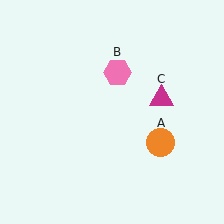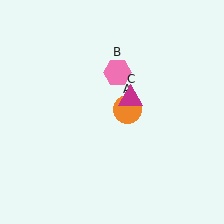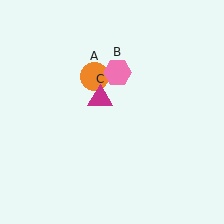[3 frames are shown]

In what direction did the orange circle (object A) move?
The orange circle (object A) moved up and to the left.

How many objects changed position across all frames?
2 objects changed position: orange circle (object A), magenta triangle (object C).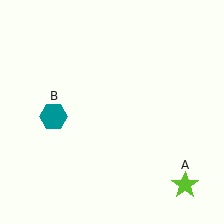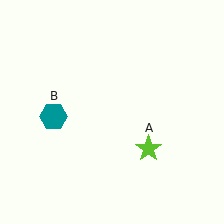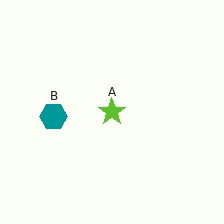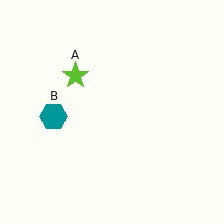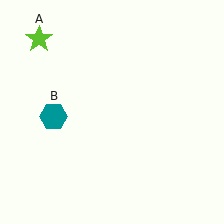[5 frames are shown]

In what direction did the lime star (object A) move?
The lime star (object A) moved up and to the left.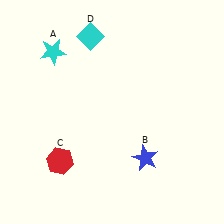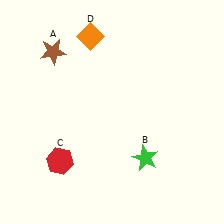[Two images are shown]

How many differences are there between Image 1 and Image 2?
There are 3 differences between the two images.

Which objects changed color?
A changed from cyan to brown. B changed from blue to green. D changed from cyan to orange.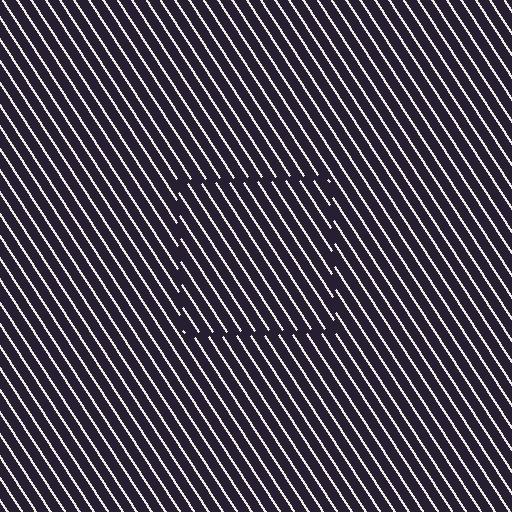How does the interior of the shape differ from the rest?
The interior of the shape contains the same grating, shifted by half a period — the contour is defined by the phase discontinuity where line-ends from the inner and outer gratings abut.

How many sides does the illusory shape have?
4 sides — the line-ends trace a square.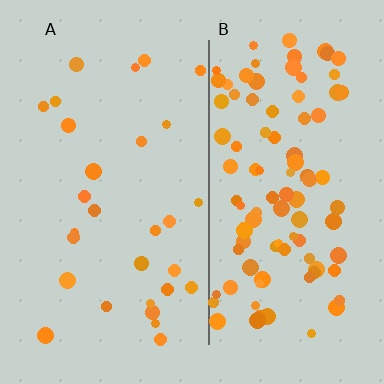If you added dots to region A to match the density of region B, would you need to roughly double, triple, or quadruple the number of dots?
Approximately triple.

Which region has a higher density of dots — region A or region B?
B (the right).